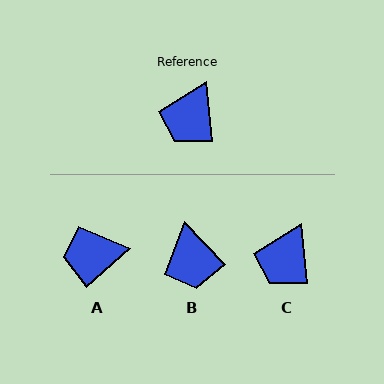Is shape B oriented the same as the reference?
No, it is off by about 38 degrees.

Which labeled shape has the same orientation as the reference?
C.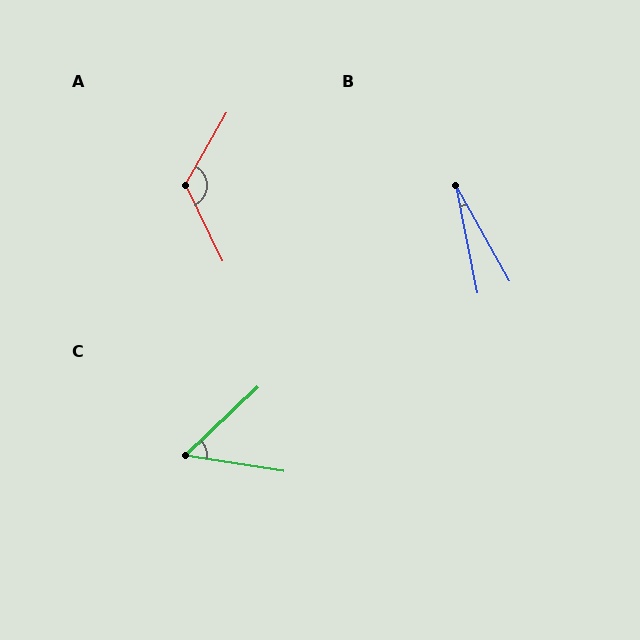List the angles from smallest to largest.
B (18°), C (53°), A (125°).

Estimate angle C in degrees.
Approximately 53 degrees.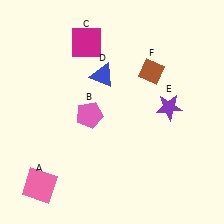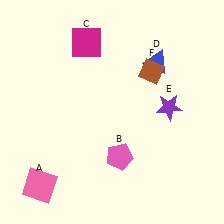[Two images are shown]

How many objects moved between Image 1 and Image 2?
2 objects moved between the two images.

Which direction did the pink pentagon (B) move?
The pink pentagon (B) moved down.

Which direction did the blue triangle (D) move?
The blue triangle (D) moved right.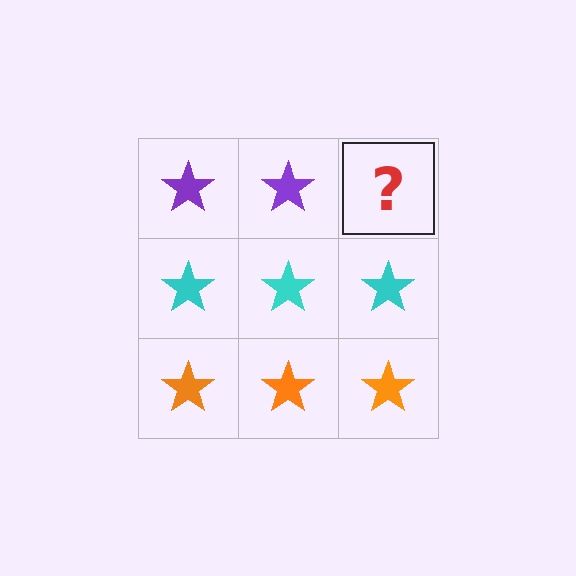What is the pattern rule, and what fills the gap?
The rule is that each row has a consistent color. The gap should be filled with a purple star.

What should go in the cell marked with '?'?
The missing cell should contain a purple star.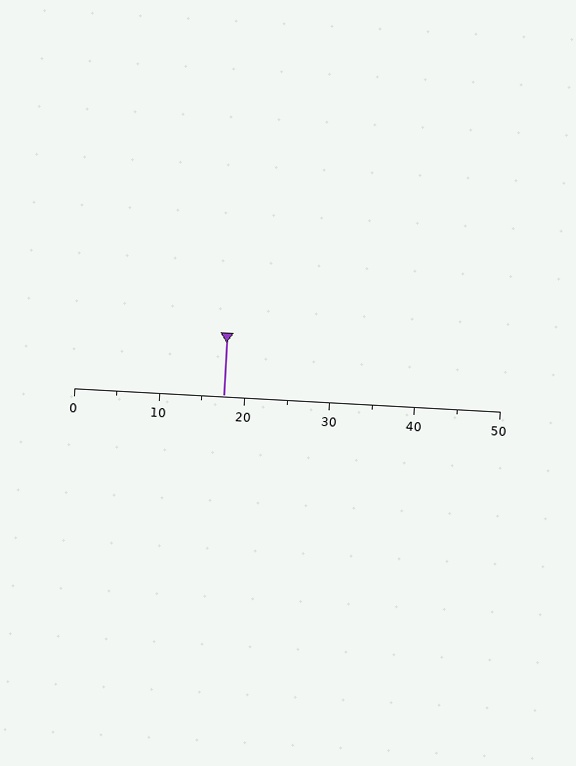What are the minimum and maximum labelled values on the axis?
The axis runs from 0 to 50.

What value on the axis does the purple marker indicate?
The marker indicates approximately 17.5.